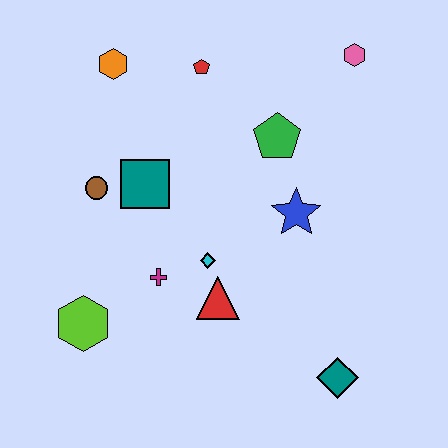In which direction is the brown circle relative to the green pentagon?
The brown circle is to the left of the green pentagon.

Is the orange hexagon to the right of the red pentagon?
No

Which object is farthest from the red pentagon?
The teal diamond is farthest from the red pentagon.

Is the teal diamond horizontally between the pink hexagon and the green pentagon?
Yes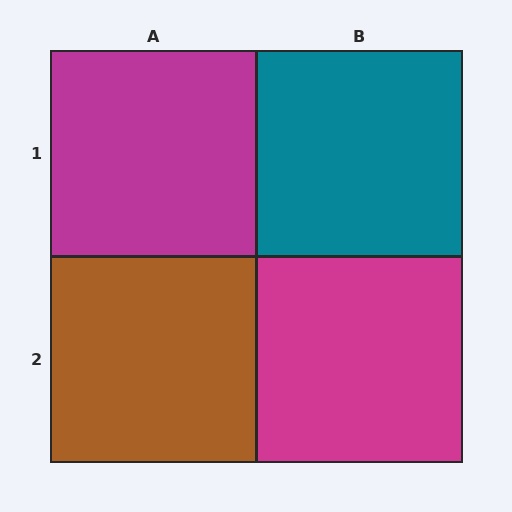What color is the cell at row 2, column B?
Magenta.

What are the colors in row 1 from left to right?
Magenta, teal.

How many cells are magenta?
2 cells are magenta.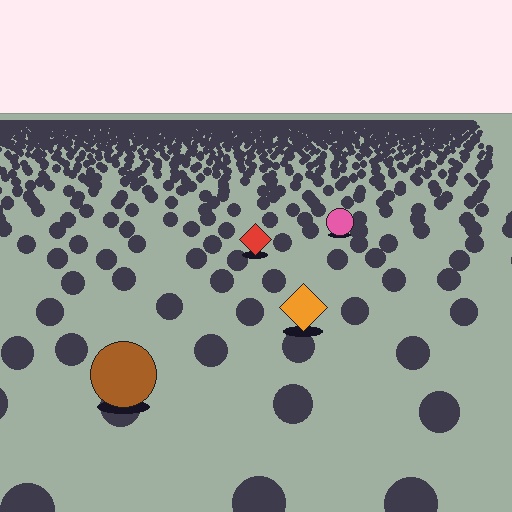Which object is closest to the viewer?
The brown circle is closest. The texture marks near it are larger and more spread out.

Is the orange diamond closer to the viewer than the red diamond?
Yes. The orange diamond is closer — you can tell from the texture gradient: the ground texture is coarser near it.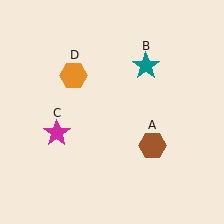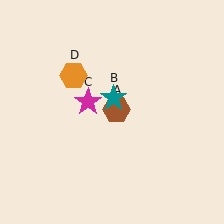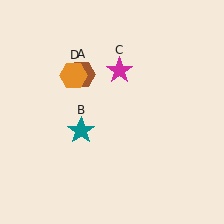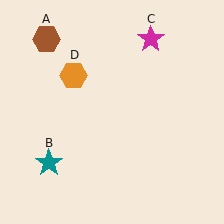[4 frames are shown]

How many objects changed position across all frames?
3 objects changed position: brown hexagon (object A), teal star (object B), magenta star (object C).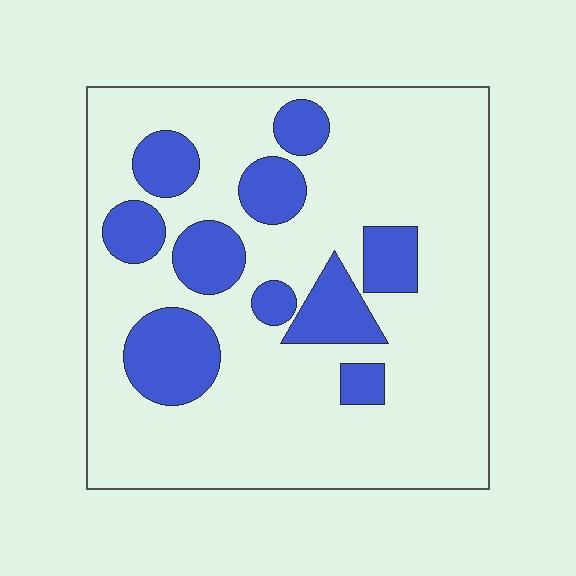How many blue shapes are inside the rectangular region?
10.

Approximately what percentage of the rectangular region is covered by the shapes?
Approximately 25%.